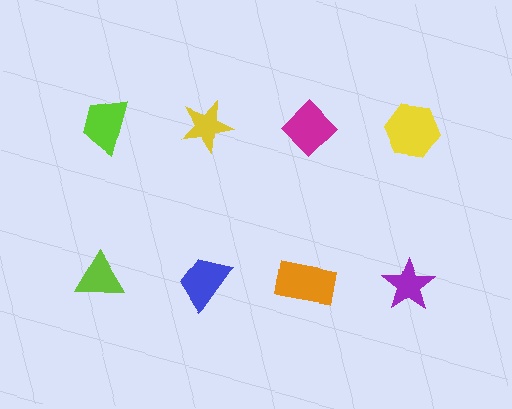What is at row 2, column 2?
A blue trapezoid.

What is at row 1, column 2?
A yellow star.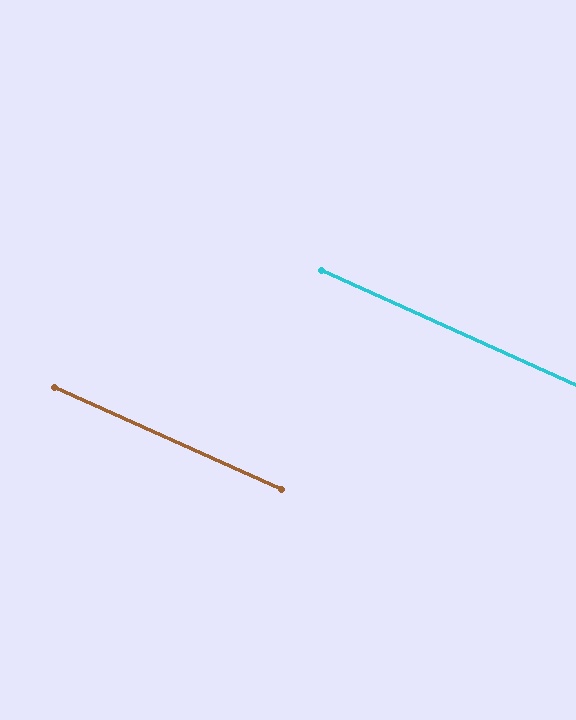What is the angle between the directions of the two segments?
Approximately 0 degrees.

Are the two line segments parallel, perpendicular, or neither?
Parallel — their directions differ by only 0.3°.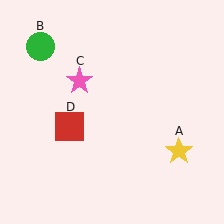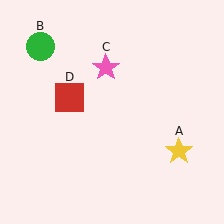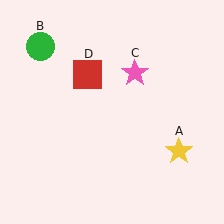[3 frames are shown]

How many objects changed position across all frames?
2 objects changed position: pink star (object C), red square (object D).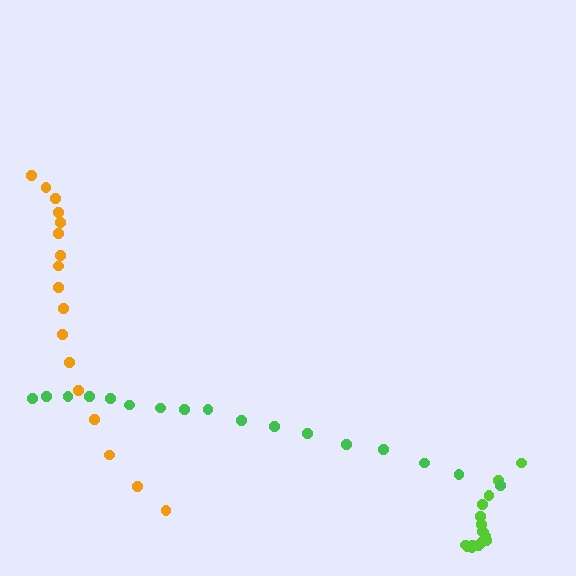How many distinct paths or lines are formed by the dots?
There are 3 distinct paths.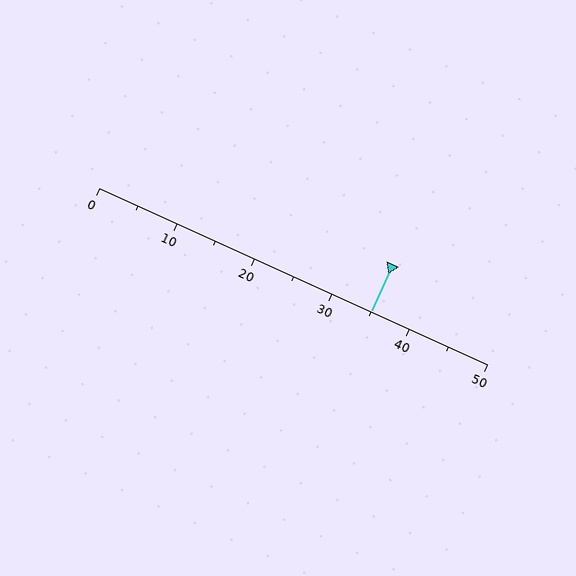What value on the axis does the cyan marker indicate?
The marker indicates approximately 35.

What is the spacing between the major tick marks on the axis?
The major ticks are spaced 10 apart.